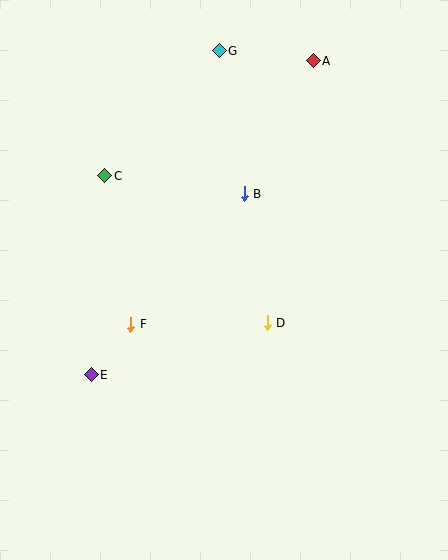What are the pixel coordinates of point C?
Point C is at (105, 176).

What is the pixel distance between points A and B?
The distance between A and B is 150 pixels.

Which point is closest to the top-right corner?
Point A is closest to the top-right corner.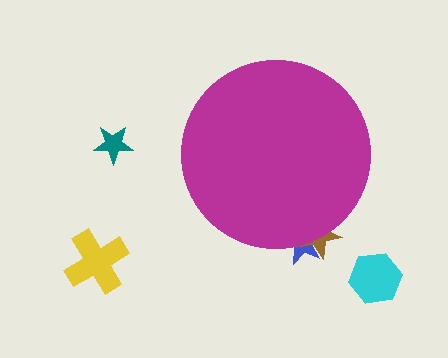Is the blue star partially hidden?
Yes, the blue star is partially hidden behind the magenta circle.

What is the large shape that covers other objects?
A magenta circle.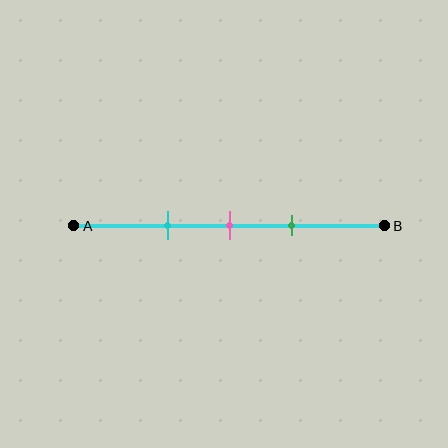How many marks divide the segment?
There are 3 marks dividing the segment.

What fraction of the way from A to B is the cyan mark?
The cyan mark is approximately 30% (0.3) of the way from A to B.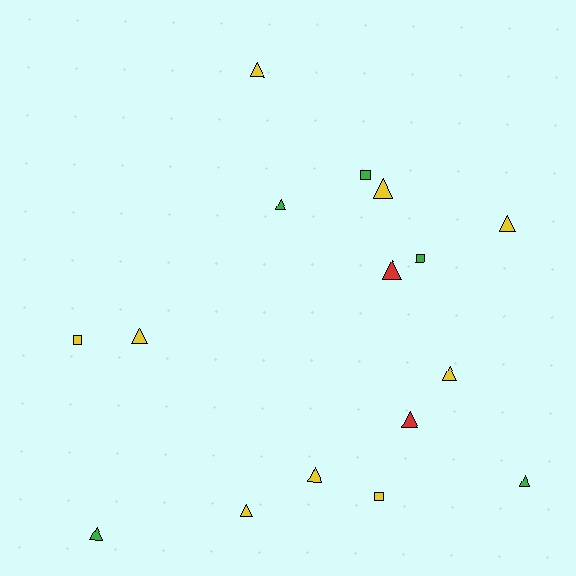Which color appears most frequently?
Yellow, with 9 objects.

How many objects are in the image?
There are 16 objects.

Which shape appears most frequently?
Triangle, with 12 objects.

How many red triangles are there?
There are 2 red triangles.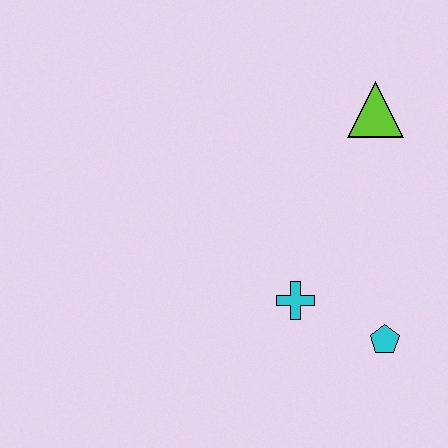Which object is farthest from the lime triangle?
The cyan pentagon is farthest from the lime triangle.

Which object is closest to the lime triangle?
The cyan cross is closest to the lime triangle.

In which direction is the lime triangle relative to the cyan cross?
The lime triangle is above the cyan cross.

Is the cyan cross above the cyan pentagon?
Yes